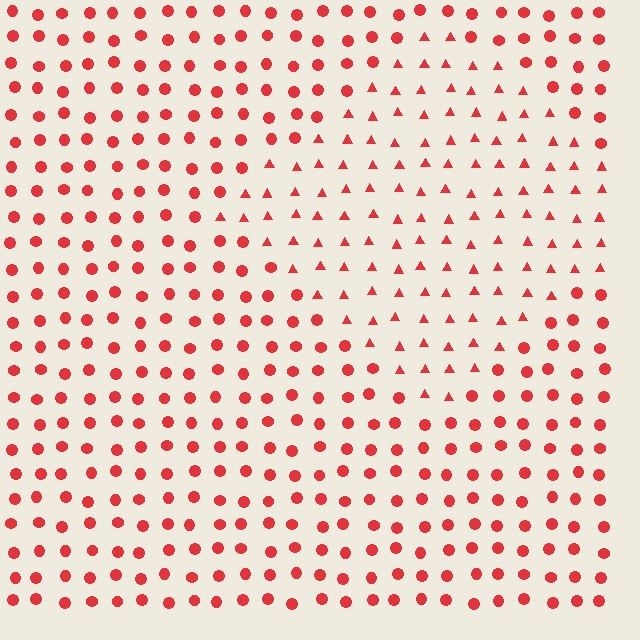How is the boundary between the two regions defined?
The boundary is defined by a change in element shape: triangles inside vs. circles outside. All elements share the same color and spacing.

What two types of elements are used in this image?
The image uses triangles inside the diamond region and circles outside it.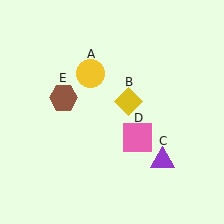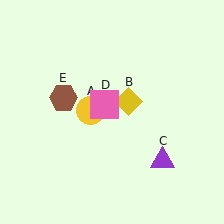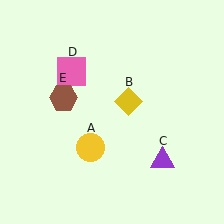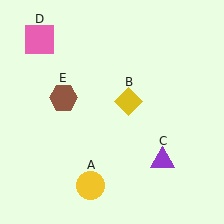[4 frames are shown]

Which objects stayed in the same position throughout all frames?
Yellow diamond (object B) and purple triangle (object C) and brown hexagon (object E) remained stationary.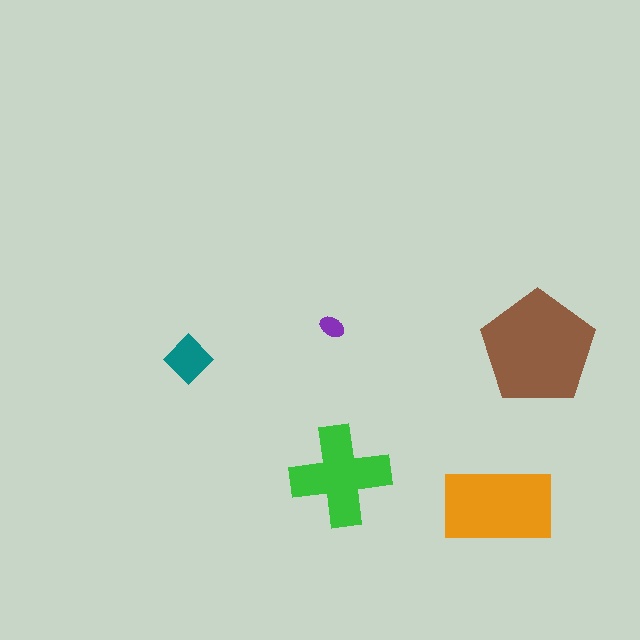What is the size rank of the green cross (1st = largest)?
3rd.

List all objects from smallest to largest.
The purple ellipse, the teal diamond, the green cross, the orange rectangle, the brown pentagon.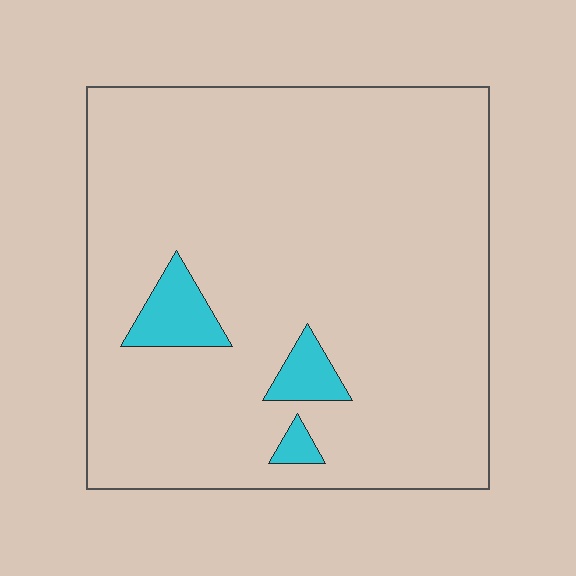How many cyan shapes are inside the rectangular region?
3.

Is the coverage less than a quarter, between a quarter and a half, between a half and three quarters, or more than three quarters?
Less than a quarter.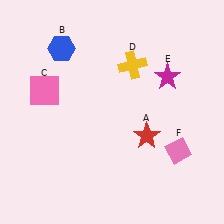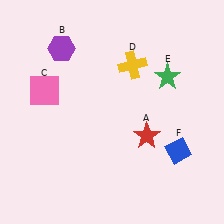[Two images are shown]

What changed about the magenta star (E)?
In Image 1, E is magenta. In Image 2, it changed to green.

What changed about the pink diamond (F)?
In Image 1, F is pink. In Image 2, it changed to blue.